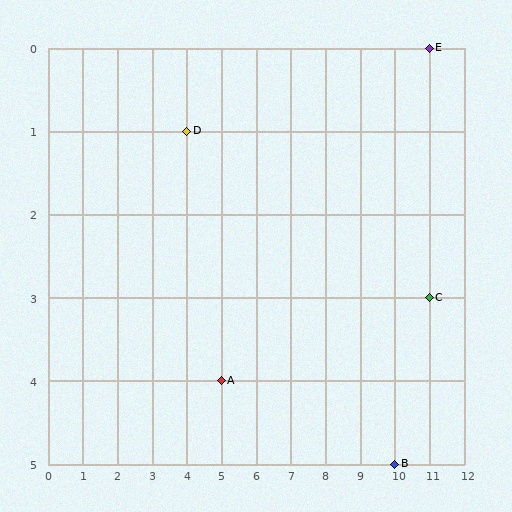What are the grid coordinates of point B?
Point B is at grid coordinates (10, 5).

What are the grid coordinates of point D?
Point D is at grid coordinates (4, 1).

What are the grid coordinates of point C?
Point C is at grid coordinates (11, 3).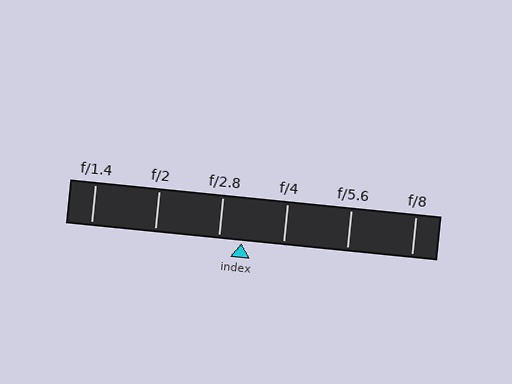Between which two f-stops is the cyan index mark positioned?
The index mark is between f/2.8 and f/4.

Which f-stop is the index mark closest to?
The index mark is closest to f/2.8.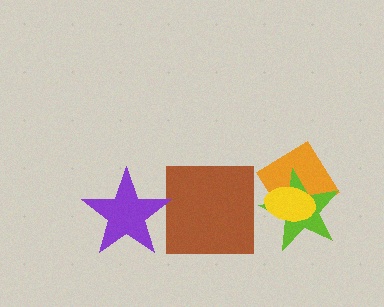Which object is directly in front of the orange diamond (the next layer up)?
The lime star is directly in front of the orange diamond.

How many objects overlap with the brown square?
0 objects overlap with the brown square.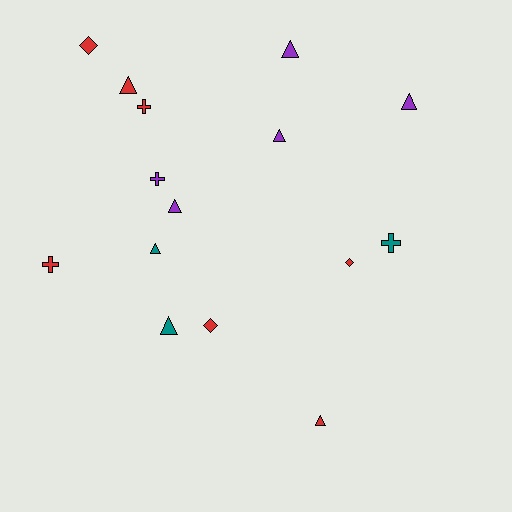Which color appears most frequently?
Red, with 7 objects.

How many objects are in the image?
There are 15 objects.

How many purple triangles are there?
There are 4 purple triangles.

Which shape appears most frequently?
Triangle, with 8 objects.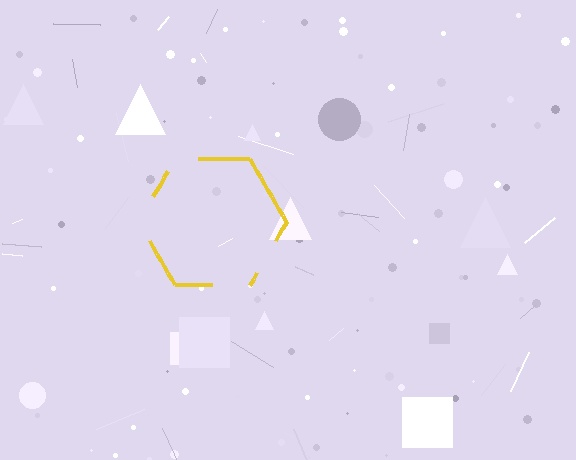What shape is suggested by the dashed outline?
The dashed outline suggests a hexagon.